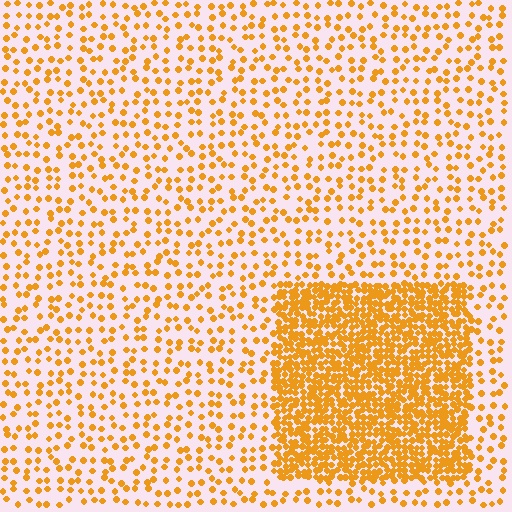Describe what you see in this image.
The image contains small orange elements arranged at two different densities. A rectangle-shaped region is visible where the elements are more densely packed than the surrounding area.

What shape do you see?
I see a rectangle.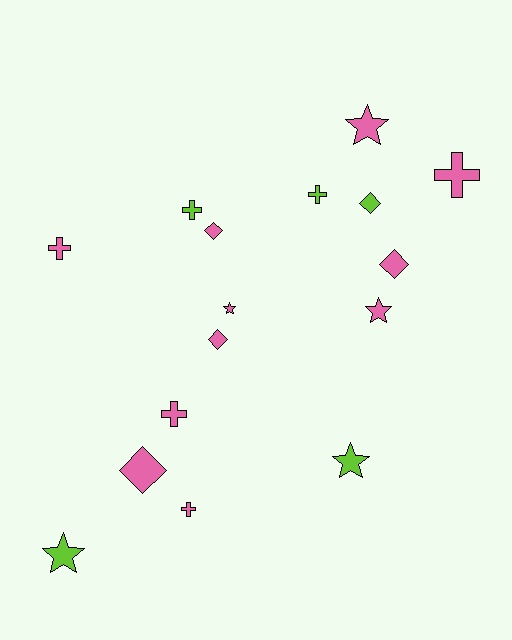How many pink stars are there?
There are 3 pink stars.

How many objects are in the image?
There are 16 objects.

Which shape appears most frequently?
Cross, with 6 objects.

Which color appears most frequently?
Pink, with 11 objects.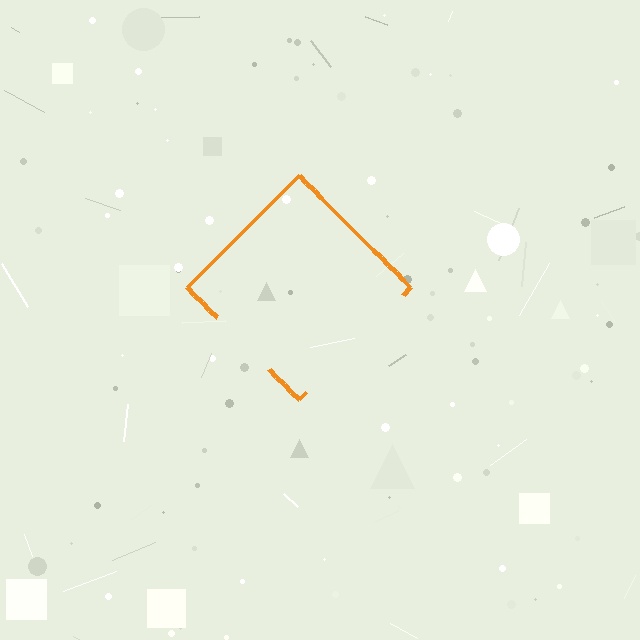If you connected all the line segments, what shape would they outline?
They would outline a diamond.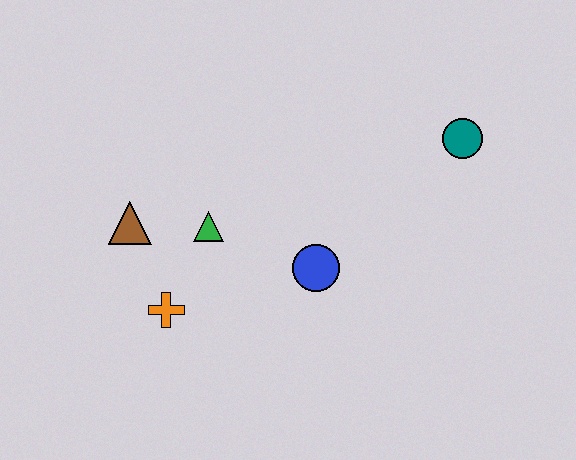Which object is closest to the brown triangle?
The green triangle is closest to the brown triangle.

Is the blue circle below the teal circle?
Yes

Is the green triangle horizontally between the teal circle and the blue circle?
No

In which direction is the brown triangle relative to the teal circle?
The brown triangle is to the left of the teal circle.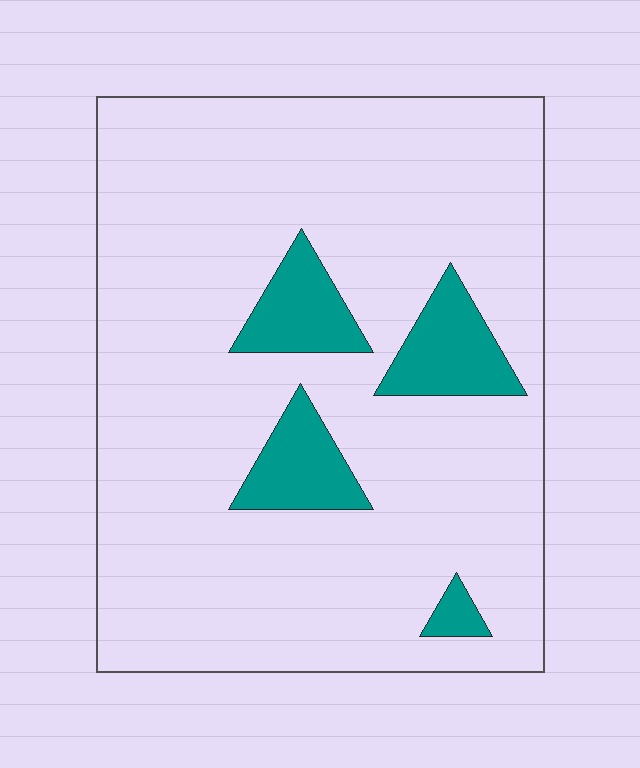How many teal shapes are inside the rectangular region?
4.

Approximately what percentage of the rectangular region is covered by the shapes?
Approximately 10%.